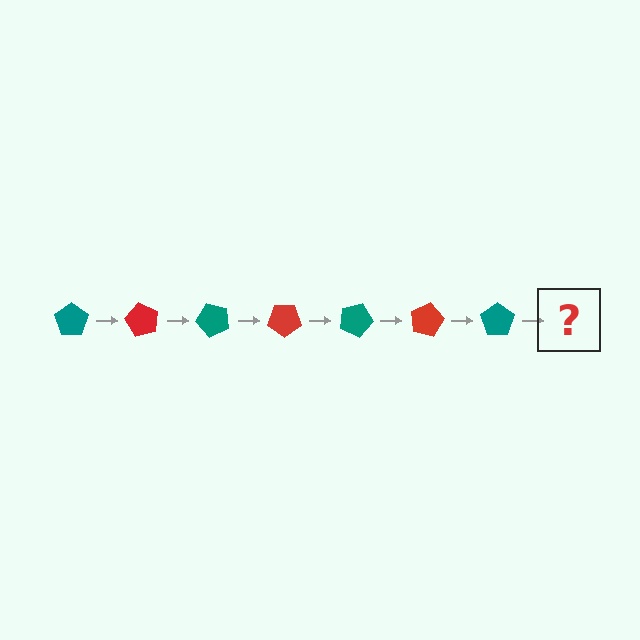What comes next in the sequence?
The next element should be a red pentagon, rotated 420 degrees from the start.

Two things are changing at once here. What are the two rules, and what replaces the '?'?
The two rules are that it rotates 60 degrees each step and the color cycles through teal and red. The '?' should be a red pentagon, rotated 420 degrees from the start.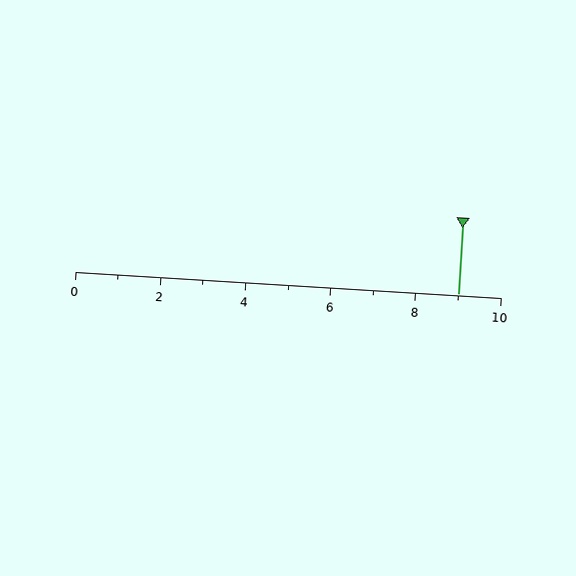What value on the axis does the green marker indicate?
The marker indicates approximately 9.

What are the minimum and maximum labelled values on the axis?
The axis runs from 0 to 10.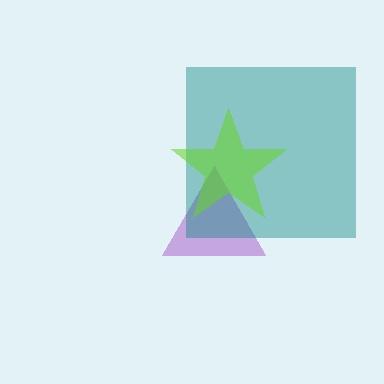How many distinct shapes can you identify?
There are 3 distinct shapes: a purple triangle, a teal square, a lime star.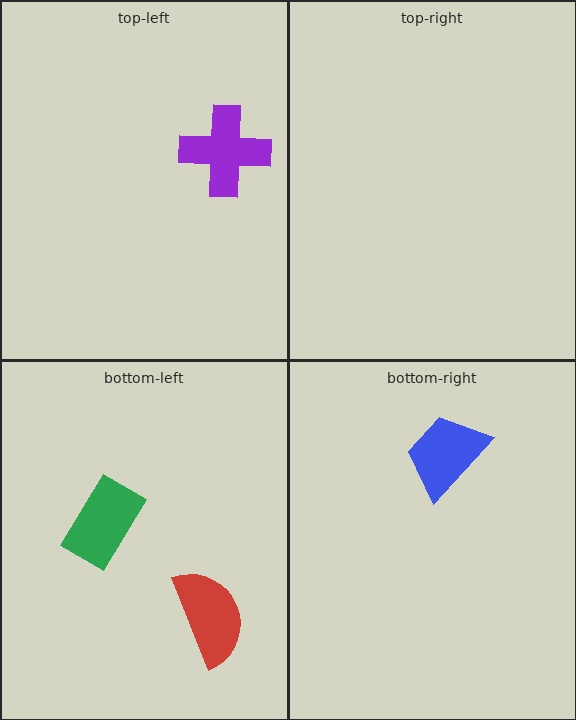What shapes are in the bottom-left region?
The red semicircle, the green rectangle.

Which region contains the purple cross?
The top-left region.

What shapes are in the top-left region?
The purple cross.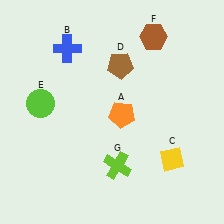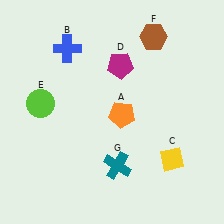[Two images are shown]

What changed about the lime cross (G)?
In Image 1, G is lime. In Image 2, it changed to teal.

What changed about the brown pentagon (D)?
In Image 1, D is brown. In Image 2, it changed to magenta.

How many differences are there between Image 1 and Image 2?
There are 2 differences between the two images.